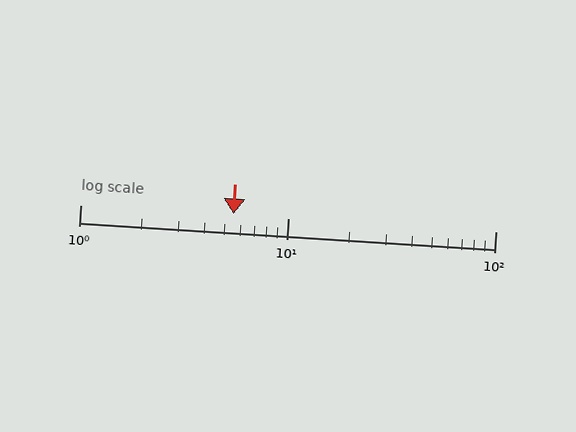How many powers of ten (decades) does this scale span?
The scale spans 2 decades, from 1 to 100.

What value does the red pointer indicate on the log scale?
The pointer indicates approximately 5.5.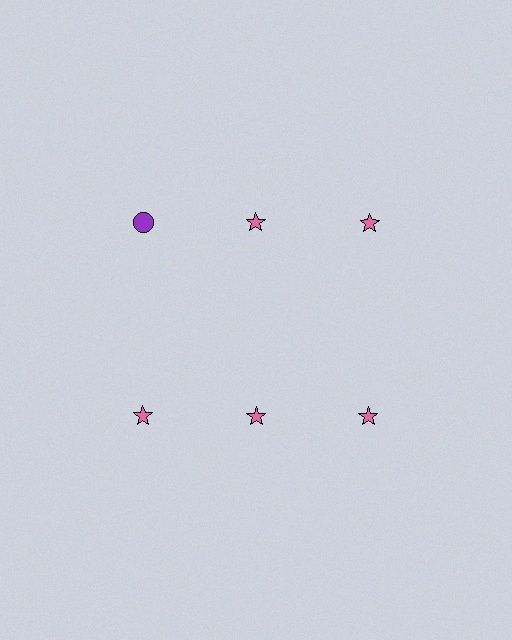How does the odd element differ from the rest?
It differs in both color (purple instead of pink) and shape (circle instead of star).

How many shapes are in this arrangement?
There are 6 shapes arranged in a grid pattern.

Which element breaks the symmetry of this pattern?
The purple circle in the top row, leftmost column breaks the symmetry. All other shapes are pink stars.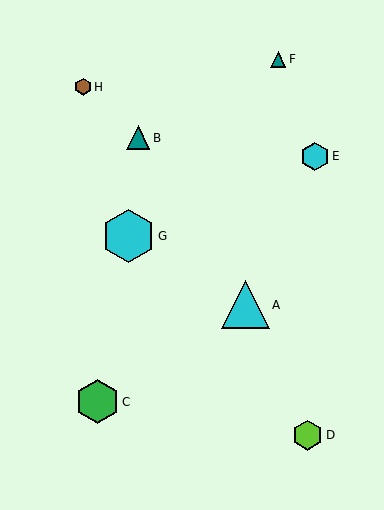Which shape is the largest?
The cyan hexagon (labeled G) is the largest.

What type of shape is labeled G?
Shape G is a cyan hexagon.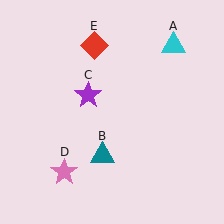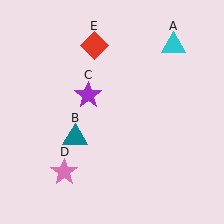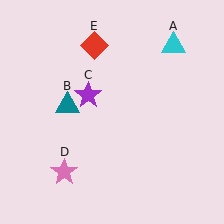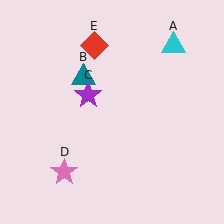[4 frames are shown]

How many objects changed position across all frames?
1 object changed position: teal triangle (object B).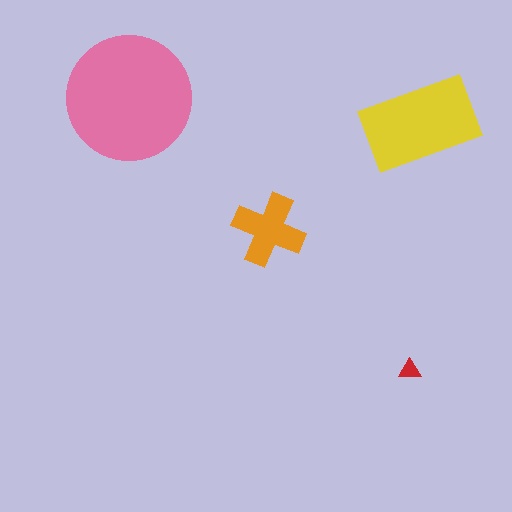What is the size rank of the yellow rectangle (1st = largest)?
2nd.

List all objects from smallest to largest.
The red triangle, the orange cross, the yellow rectangle, the pink circle.